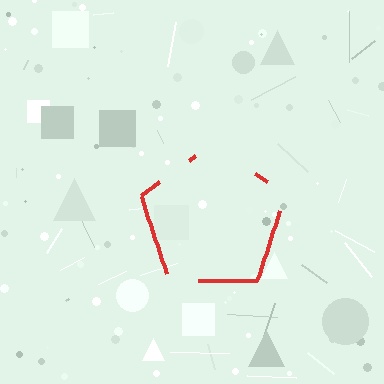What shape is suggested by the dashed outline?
The dashed outline suggests a pentagon.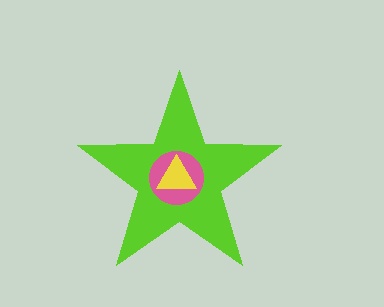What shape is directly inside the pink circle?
The yellow triangle.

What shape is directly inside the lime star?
The pink circle.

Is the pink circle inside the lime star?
Yes.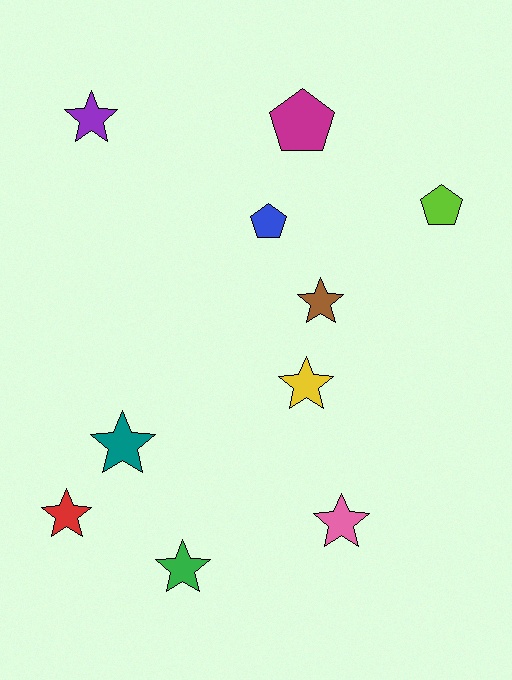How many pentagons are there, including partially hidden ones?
There are 3 pentagons.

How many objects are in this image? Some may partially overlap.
There are 10 objects.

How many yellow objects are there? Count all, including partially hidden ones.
There is 1 yellow object.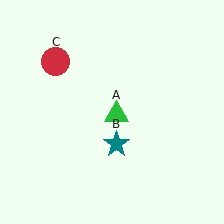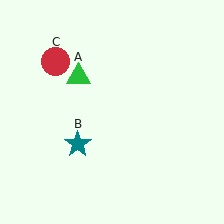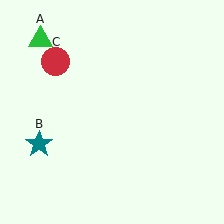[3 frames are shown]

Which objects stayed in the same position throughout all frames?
Red circle (object C) remained stationary.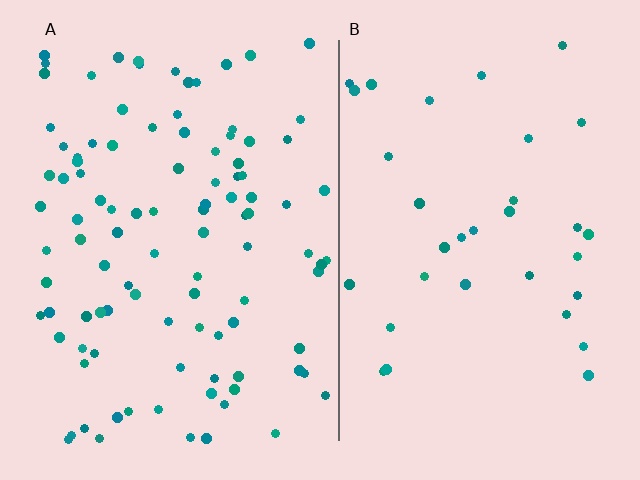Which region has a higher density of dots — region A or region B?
A (the left).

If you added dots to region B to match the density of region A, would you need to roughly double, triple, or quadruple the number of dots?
Approximately triple.